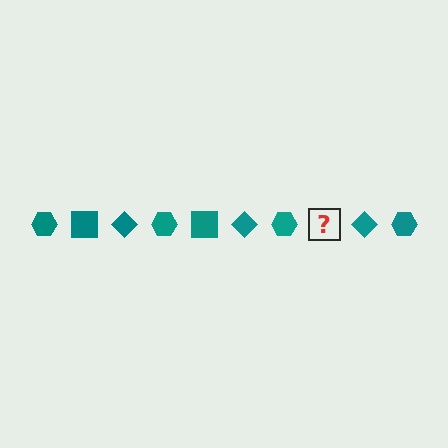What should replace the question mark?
The question mark should be replaced with a teal square.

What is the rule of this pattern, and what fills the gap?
The rule is that the pattern cycles through hexagon, square, diamond shapes in teal. The gap should be filled with a teal square.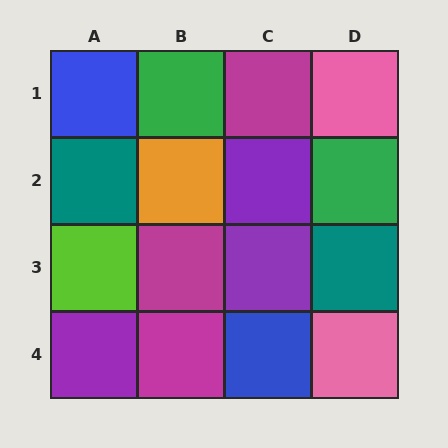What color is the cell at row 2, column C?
Purple.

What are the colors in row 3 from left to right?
Lime, magenta, purple, teal.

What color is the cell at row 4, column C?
Blue.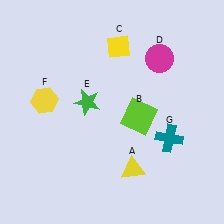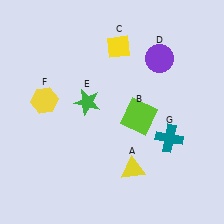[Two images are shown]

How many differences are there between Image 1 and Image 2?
There is 1 difference between the two images.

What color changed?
The circle (D) changed from magenta in Image 1 to purple in Image 2.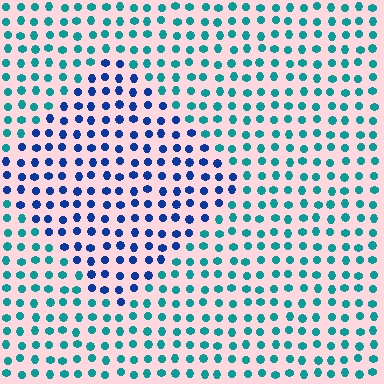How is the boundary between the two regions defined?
The boundary is defined purely by a slight shift in hue (about 43 degrees). Spacing, size, and orientation are identical on both sides.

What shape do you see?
I see a diamond.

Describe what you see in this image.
The image is filled with small teal elements in a uniform arrangement. A diamond-shaped region is visible where the elements are tinted to a slightly different hue, forming a subtle color boundary.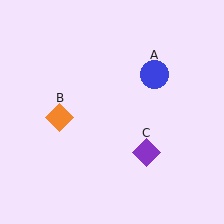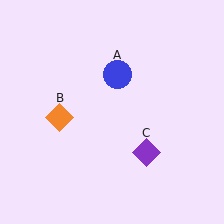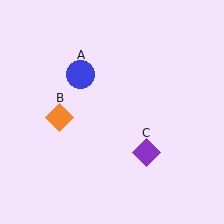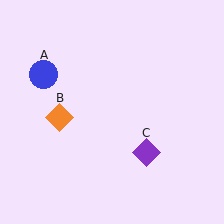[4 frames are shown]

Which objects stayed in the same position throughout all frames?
Orange diamond (object B) and purple diamond (object C) remained stationary.